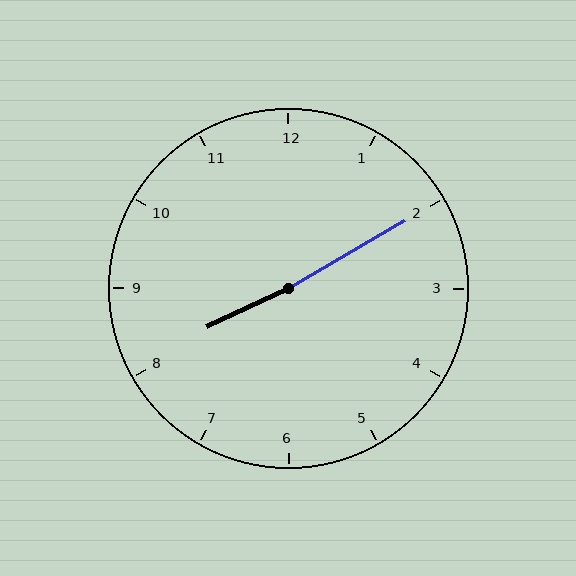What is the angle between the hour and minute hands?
Approximately 175 degrees.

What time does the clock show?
8:10.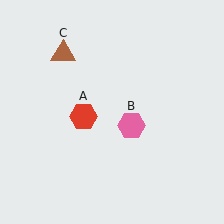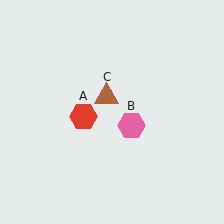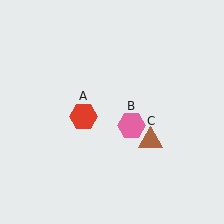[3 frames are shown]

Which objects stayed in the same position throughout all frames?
Red hexagon (object A) and pink hexagon (object B) remained stationary.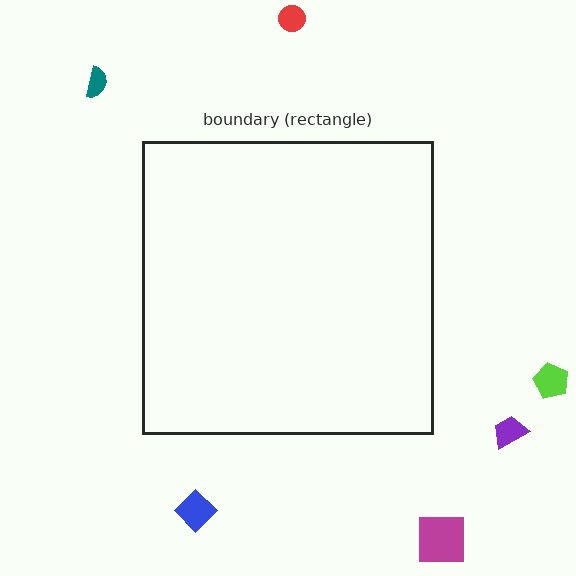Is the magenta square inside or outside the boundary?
Outside.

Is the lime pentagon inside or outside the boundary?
Outside.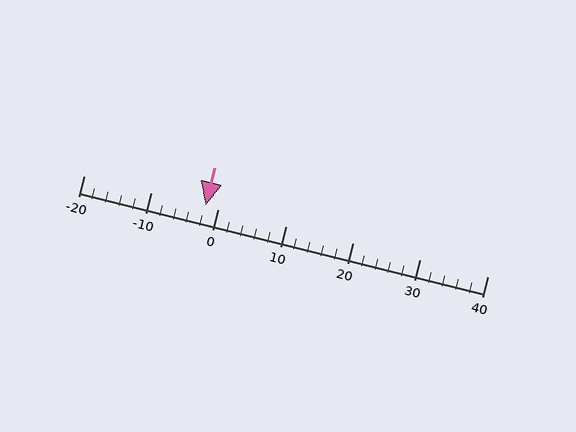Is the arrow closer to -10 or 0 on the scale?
The arrow is closer to 0.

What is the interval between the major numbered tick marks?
The major tick marks are spaced 10 units apart.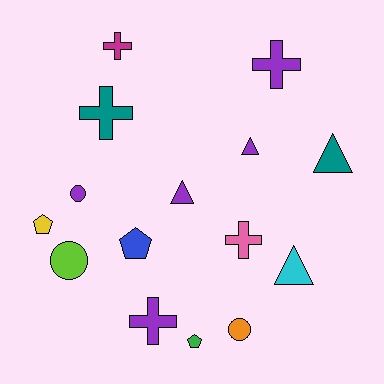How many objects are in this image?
There are 15 objects.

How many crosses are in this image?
There are 5 crosses.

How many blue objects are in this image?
There is 1 blue object.